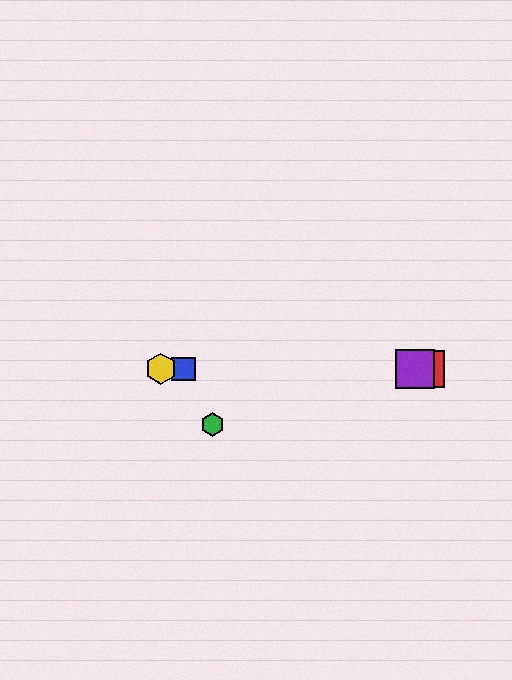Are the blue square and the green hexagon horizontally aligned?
No, the blue square is at y≈369 and the green hexagon is at y≈424.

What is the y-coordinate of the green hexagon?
The green hexagon is at y≈424.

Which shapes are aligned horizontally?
The red square, the blue square, the yellow hexagon, the purple square are aligned horizontally.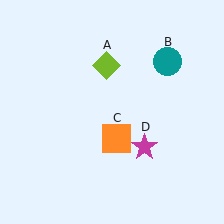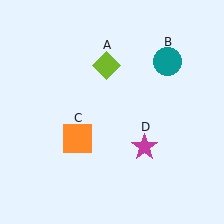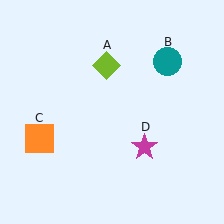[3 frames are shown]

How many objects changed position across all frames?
1 object changed position: orange square (object C).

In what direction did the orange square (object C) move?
The orange square (object C) moved left.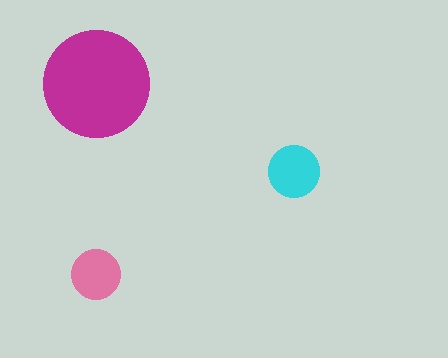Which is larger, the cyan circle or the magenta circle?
The magenta one.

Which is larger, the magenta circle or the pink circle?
The magenta one.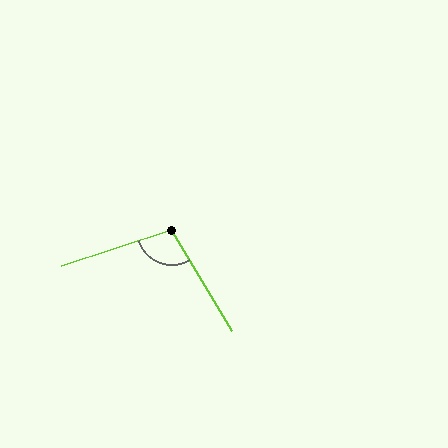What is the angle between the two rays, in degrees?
Approximately 103 degrees.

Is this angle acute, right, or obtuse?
It is obtuse.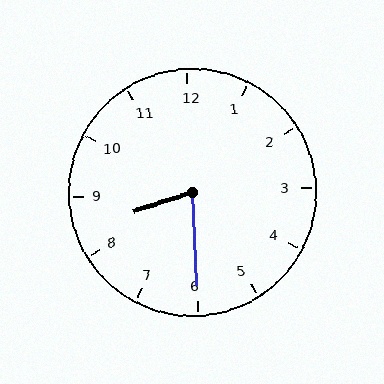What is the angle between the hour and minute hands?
Approximately 75 degrees.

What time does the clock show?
8:30.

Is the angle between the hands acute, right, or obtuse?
It is acute.